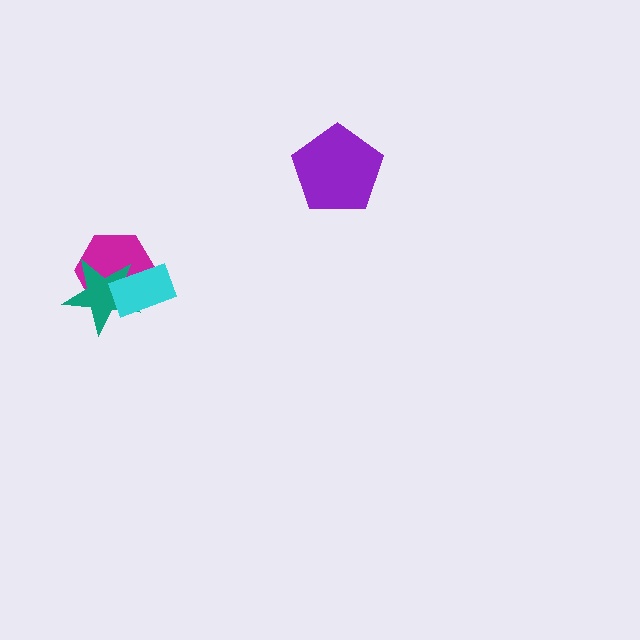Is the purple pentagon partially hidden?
No, no other shape covers it.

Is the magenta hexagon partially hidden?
Yes, it is partially covered by another shape.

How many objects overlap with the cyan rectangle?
2 objects overlap with the cyan rectangle.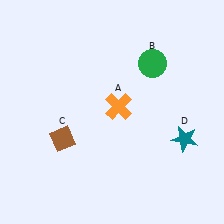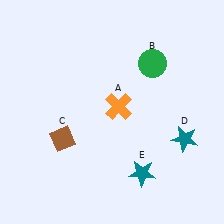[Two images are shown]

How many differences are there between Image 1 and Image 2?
There is 1 difference between the two images.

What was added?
A teal star (E) was added in Image 2.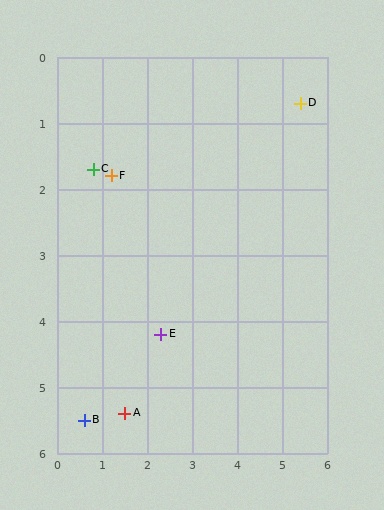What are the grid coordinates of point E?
Point E is at approximately (2.3, 4.2).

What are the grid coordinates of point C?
Point C is at approximately (0.8, 1.7).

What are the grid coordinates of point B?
Point B is at approximately (0.6, 5.5).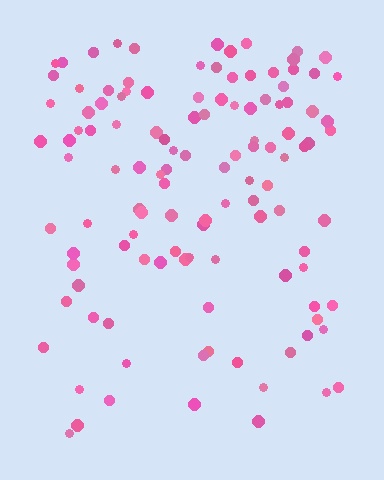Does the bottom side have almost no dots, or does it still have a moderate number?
Still a moderate number, just noticeably fewer than the top.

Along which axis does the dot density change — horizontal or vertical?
Vertical.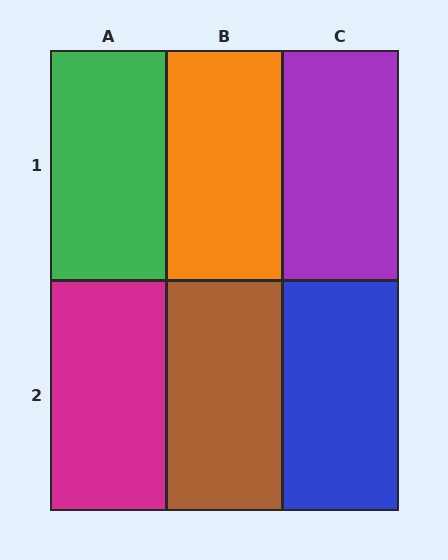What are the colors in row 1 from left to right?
Green, orange, purple.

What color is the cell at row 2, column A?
Magenta.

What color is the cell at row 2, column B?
Brown.